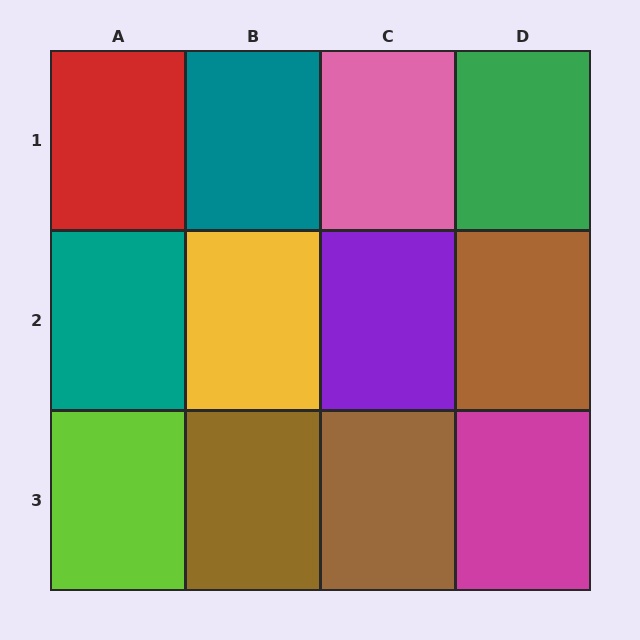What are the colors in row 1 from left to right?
Red, teal, pink, green.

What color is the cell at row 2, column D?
Brown.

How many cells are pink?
1 cell is pink.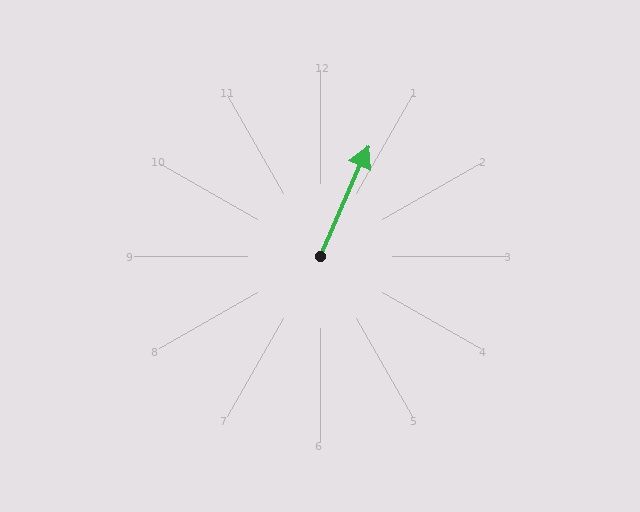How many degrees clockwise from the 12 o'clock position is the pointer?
Approximately 24 degrees.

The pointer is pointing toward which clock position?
Roughly 1 o'clock.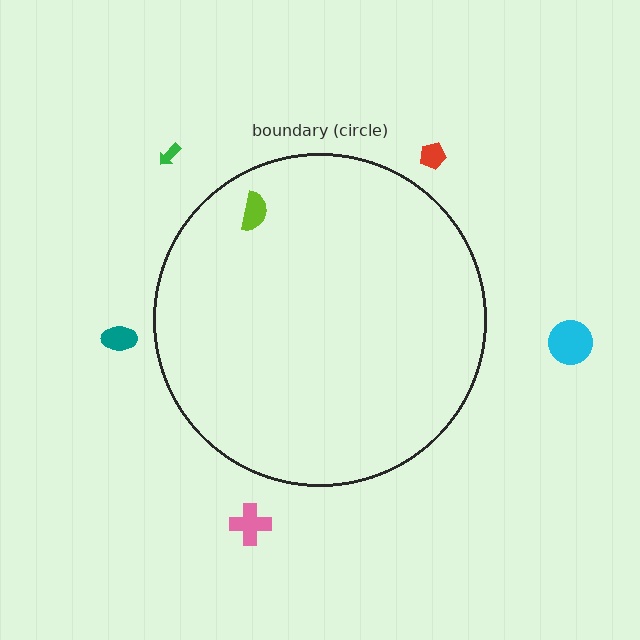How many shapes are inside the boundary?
1 inside, 5 outside.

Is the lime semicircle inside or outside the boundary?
Inside.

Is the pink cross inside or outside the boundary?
Outside.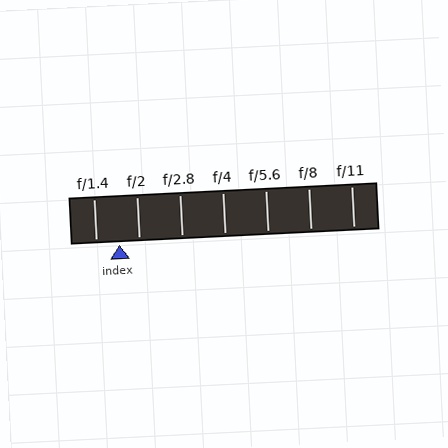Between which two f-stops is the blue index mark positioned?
The index mark is between f/1.4 and f/2.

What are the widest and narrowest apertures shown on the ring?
The widest aperture shown is f/1.4 and the narrowest is f/11.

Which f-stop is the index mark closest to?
The index mark is closest to f/2.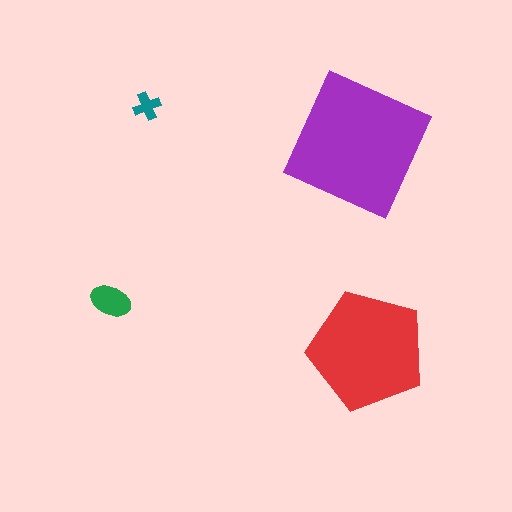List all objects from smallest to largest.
The teal cross, the green ellipse, the red pentagon, the purple square.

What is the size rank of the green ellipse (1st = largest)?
3rd.